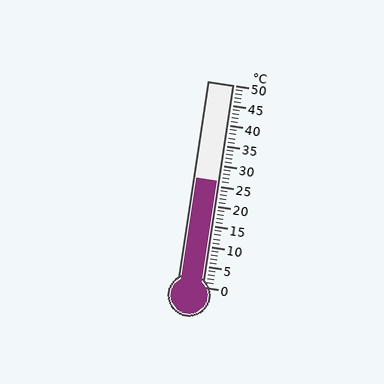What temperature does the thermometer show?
The thermometer shows approximately 26°C.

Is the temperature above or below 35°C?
The temperature is below 35°C.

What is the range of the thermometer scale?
The thermometer scale ranges from 0°C to 50°C.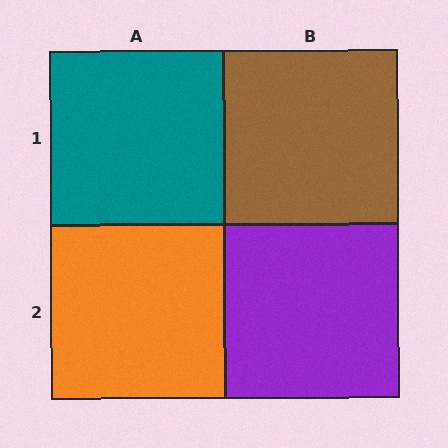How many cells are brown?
1 cell is brown.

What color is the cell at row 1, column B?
Brown.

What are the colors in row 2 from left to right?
Orange, purple.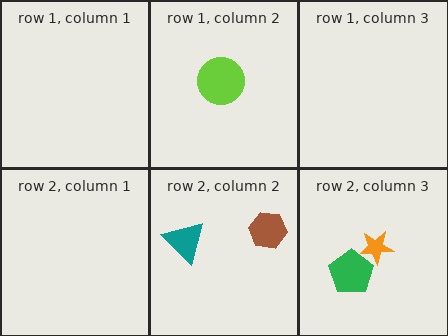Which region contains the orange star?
The row 2, column 3 region.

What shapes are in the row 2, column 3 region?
The green pentagon, the orange star.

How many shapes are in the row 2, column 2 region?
2.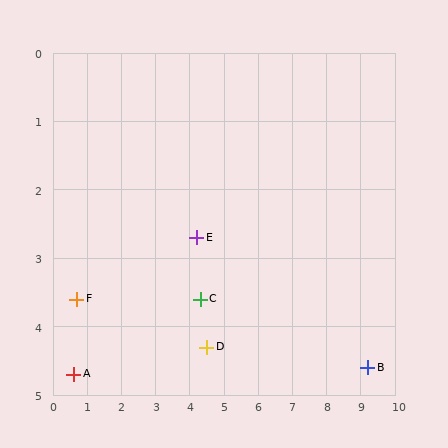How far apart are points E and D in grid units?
Points E and D are about 1.6 grid units apart.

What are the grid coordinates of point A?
Point A is at approximately (0.6, 4.7).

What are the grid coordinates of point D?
Point D is at approximately (4.5, 4.3).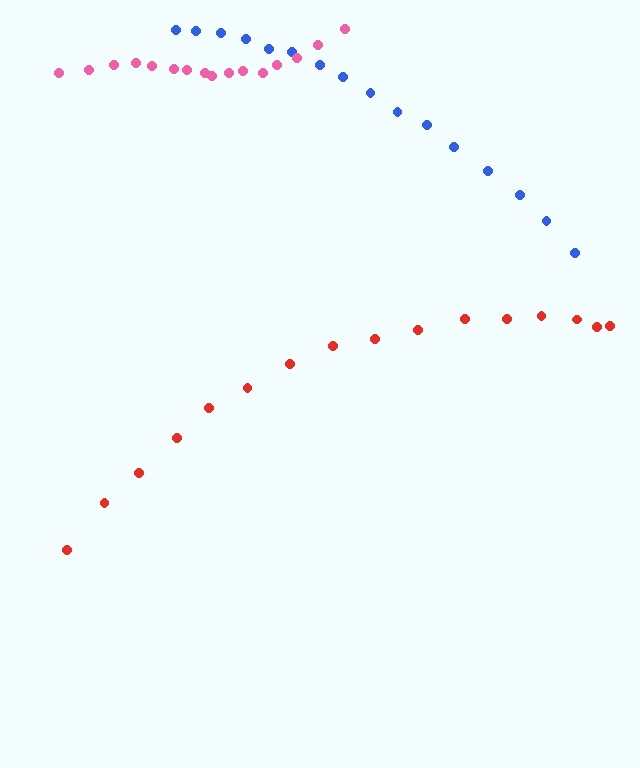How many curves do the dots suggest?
There are 3 distinct paths.